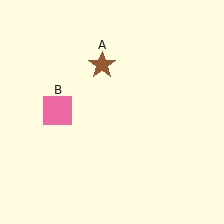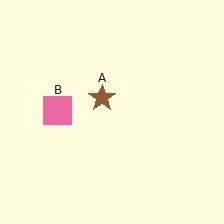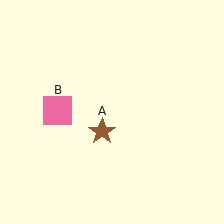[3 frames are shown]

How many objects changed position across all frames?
1 object changed position: brown star (object A).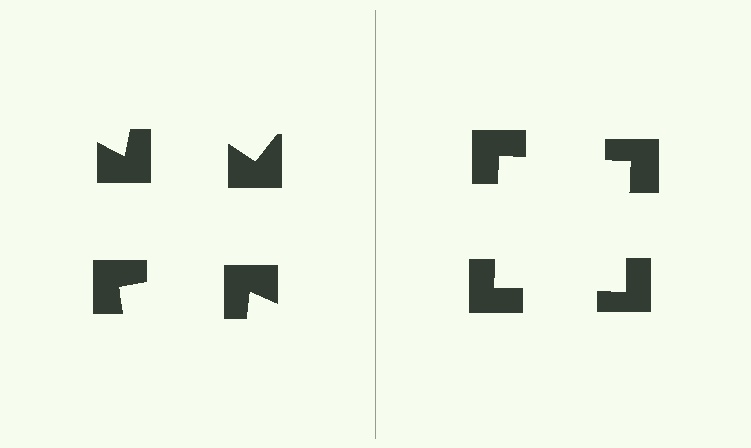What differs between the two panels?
The notched squares are positioned identically on both sides; only the wedge orientations differ. On the right they align to a square; on the left they are misaligned.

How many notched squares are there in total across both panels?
8 — 4 on each side.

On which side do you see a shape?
An illusory square appears on the right side. On the left side the wedge cuts are rotated, so no coherent shape forms.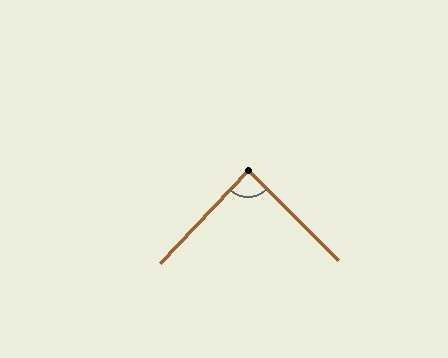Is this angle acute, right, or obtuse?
It is approximately a right angle.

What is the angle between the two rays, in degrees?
Approximately 89 degrees.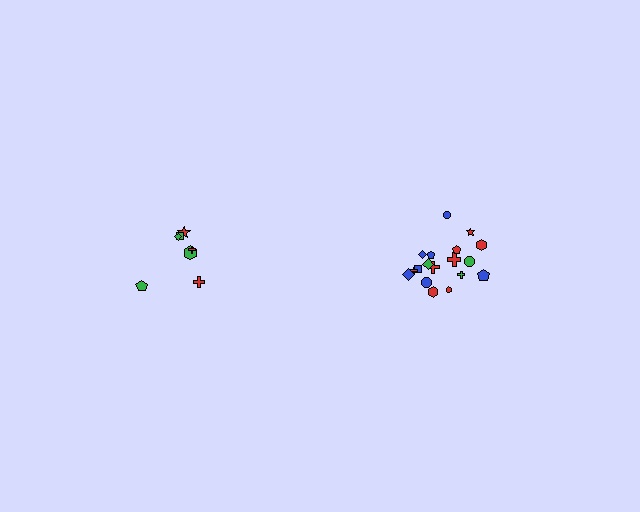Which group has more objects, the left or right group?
The right group.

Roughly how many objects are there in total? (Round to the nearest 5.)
Roughly 25 objects in total.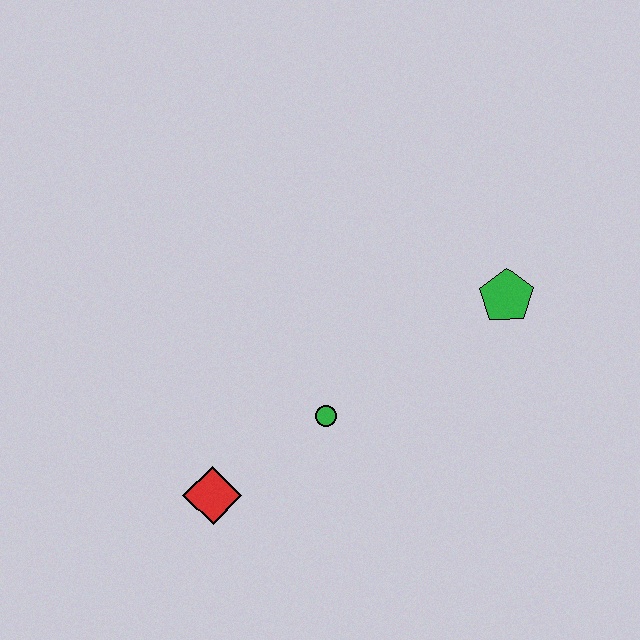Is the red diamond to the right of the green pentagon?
No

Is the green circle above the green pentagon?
No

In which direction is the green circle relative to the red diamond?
The green circle is to the right of the red diamond.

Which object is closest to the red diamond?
The green circle is closest to the red diamond.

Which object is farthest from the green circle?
The green pentagon is farthest from the green circle.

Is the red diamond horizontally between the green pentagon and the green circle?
No